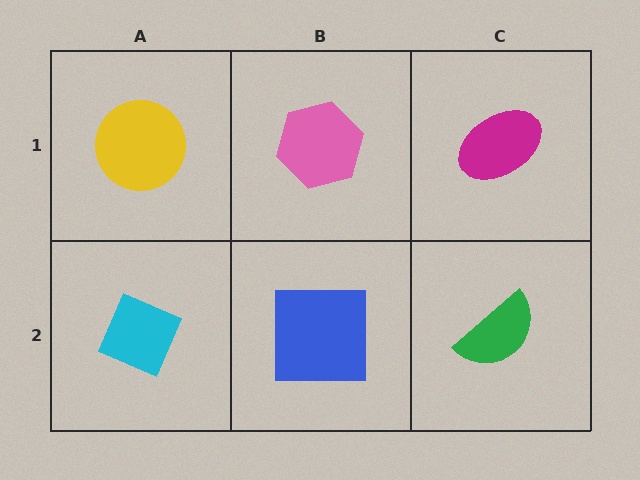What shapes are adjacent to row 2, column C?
A magenta ellipse (row 1, column C), a blue square (row 2, column B).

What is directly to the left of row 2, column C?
A blue square.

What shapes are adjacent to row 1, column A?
A cyan diamond (row 2, column A), a pink hexagon (row 1, column B).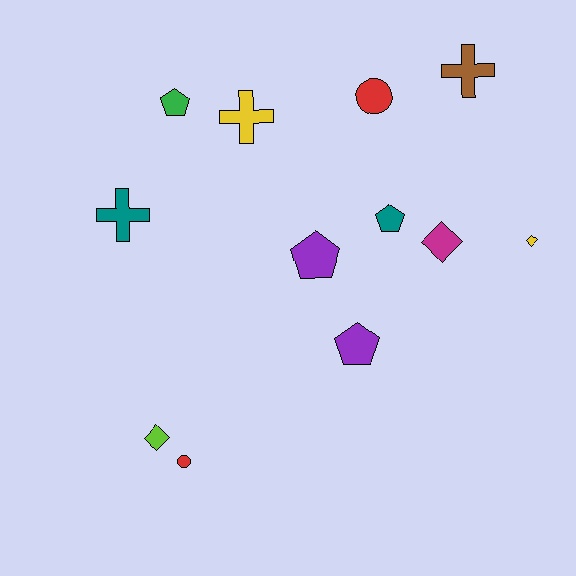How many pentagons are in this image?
There are 4 pentagons.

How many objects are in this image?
There are 12 objects.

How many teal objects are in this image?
There are 2 teal objects.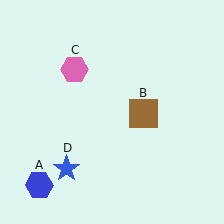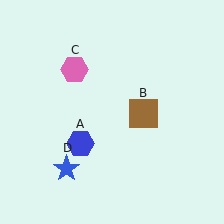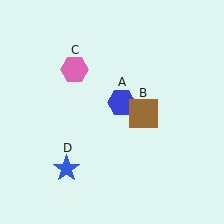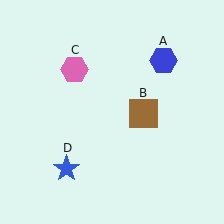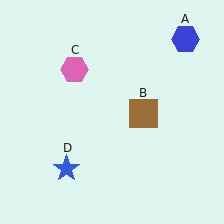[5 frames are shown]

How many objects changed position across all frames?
1 object changed position: blue hexagon (object A).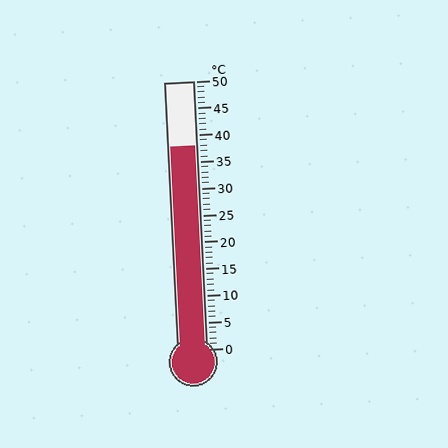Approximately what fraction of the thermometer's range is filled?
The thermometer is filled to approximately 75% of its range.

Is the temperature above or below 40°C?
The temperature is below 40°C.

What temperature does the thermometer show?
The thermometer shows approximately 38°C.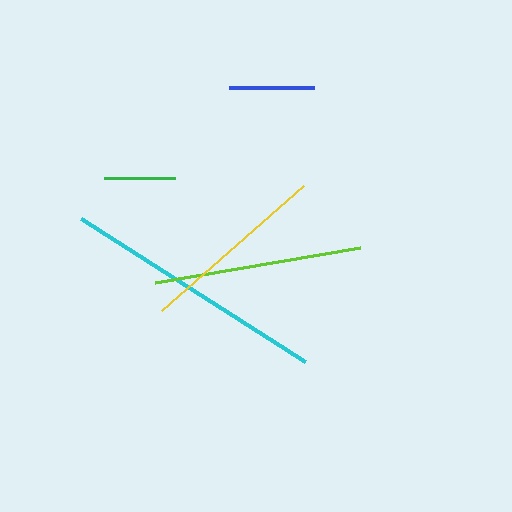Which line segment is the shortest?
The green line is the shortest at approximately 70 pixels.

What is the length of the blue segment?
The blue segment is approximately 85 pixels long.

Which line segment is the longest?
The cyan line is the longest at approximately 266 pixels.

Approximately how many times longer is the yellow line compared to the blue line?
The yellow line is approximately 2.2 times the length of the blue line.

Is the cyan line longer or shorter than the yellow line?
The cyan line is longer than the yellow line.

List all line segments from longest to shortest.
From longest to shortest: cyan, lime, yellow, blue, green.